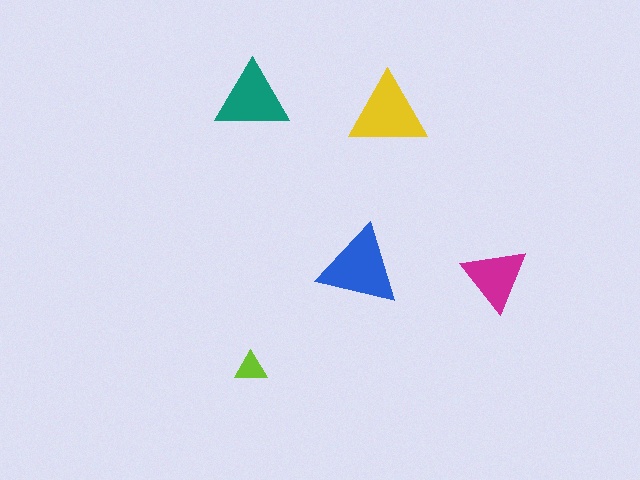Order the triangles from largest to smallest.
the blue one, the yellow one, the teal one, the magenta one, the lime one.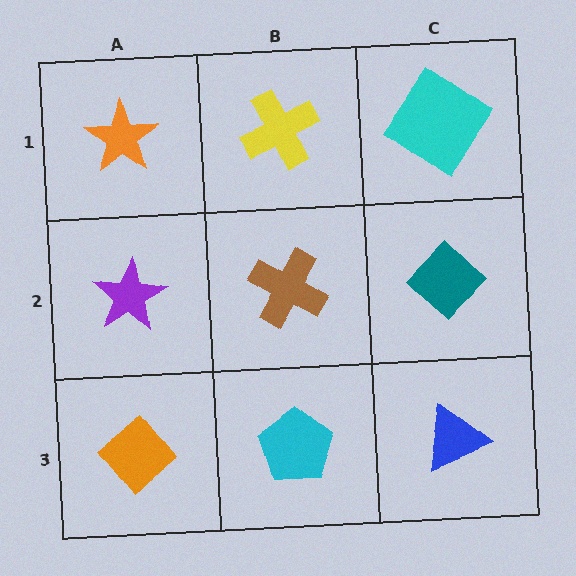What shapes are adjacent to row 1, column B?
A brown cross (row 2, column B), an orange star (row 1, column A), a cyan diamond (row 1, column C).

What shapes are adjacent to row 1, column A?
A purple star (row 2, column A), a yellow cross (row 1, column B).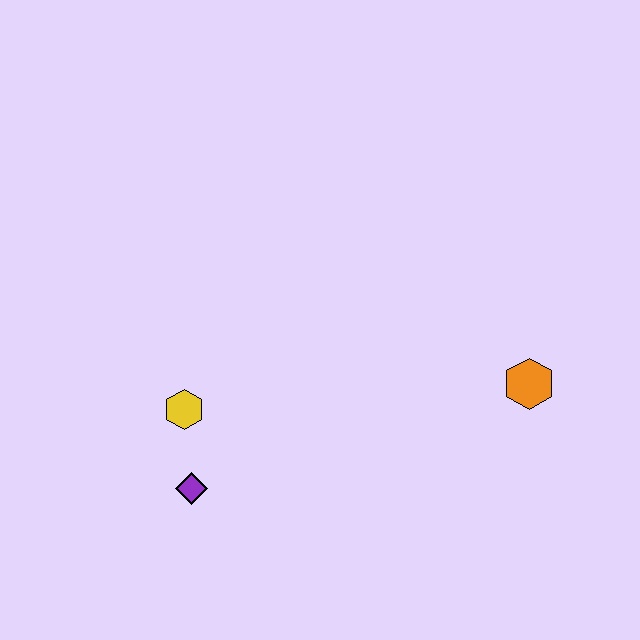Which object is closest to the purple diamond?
The yellow hexagon is closest to the purple diamond.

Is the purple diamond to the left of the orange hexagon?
Yes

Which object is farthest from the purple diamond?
The orange hexagon is farthest from the purple diamond.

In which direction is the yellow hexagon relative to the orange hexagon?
The yellow hexagon is to the left of the orange hexagon.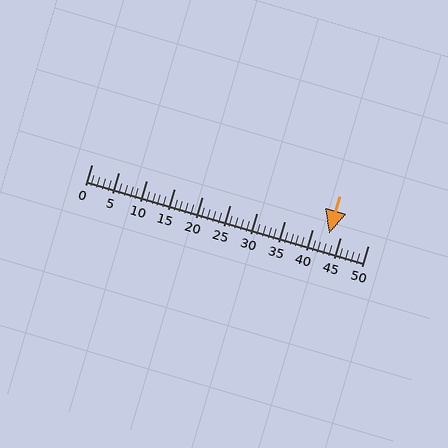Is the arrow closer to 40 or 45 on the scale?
The arrow is closer to 45.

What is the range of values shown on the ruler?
The ruler shows values from 0 to 50.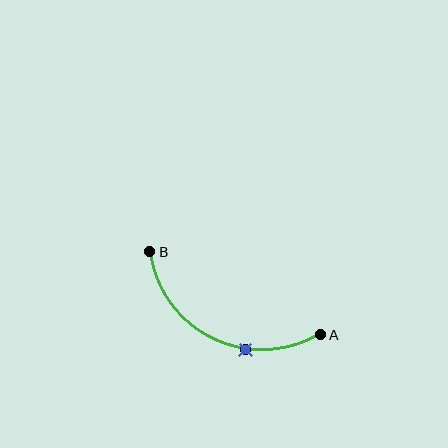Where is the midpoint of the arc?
The arc midpoint is the point on the curve farthest from the straight line joining A and B. It sits below that line.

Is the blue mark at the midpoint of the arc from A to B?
No. The blue mark lies on the arc but is closer to endpoint A. The arc midpoint would be at the point on the curve equidistant along the arc from both A and B.